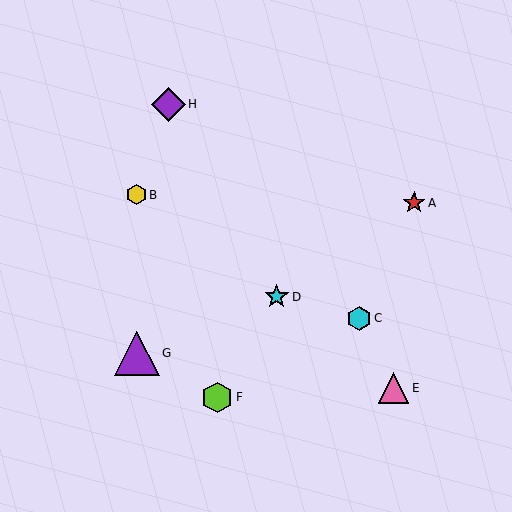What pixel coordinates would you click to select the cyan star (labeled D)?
Click at (277, 297) to select the cyan star D.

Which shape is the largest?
The purple triangle (labeled G) is the largest.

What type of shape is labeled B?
Shape B is a yellow hexagon.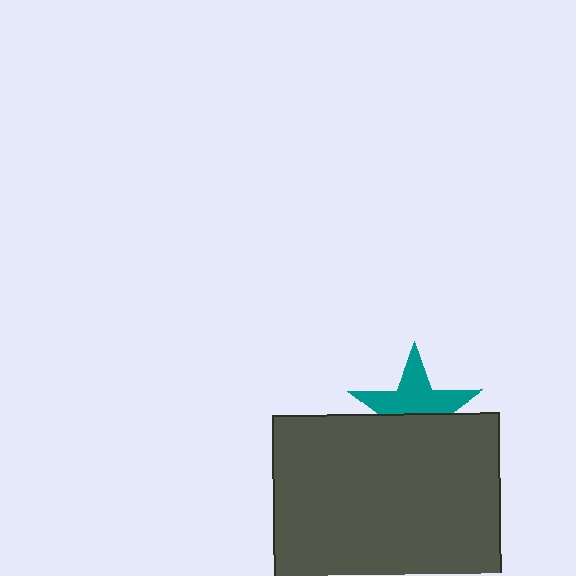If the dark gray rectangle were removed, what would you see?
You would see the complete teal star.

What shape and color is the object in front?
The object in front is a dark gray rectangle.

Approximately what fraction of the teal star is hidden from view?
Roughly 44% of the teal star is hidden behind the dark gray rectangle.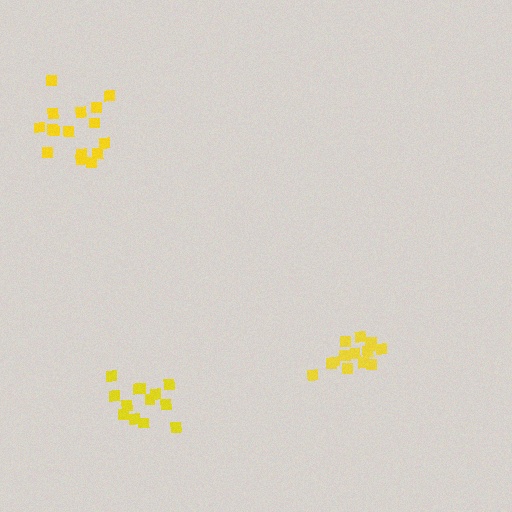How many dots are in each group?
Group 1: 14 dots, Group 2: 16 dots, Group 3: 13 dots (43 total).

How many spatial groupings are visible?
There are 3 spatial groupings.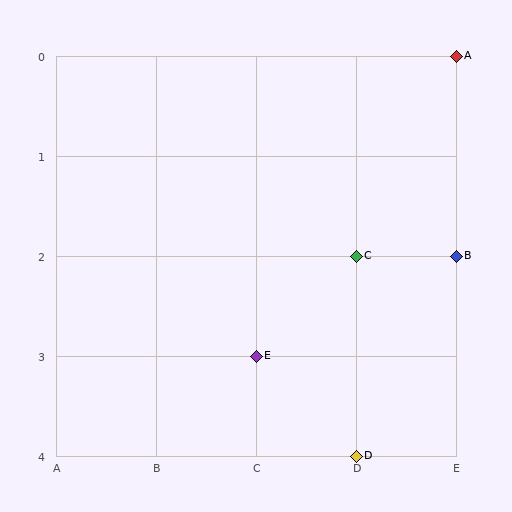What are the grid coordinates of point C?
Point C is at grid coordinates (D, 2).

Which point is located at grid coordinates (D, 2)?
Point C is at (D, 2).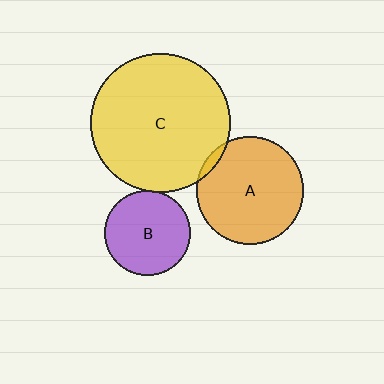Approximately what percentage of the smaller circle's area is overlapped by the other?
Approximately 5%.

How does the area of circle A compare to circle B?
Approximately 1.6 times.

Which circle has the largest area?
Circle C (yellow).